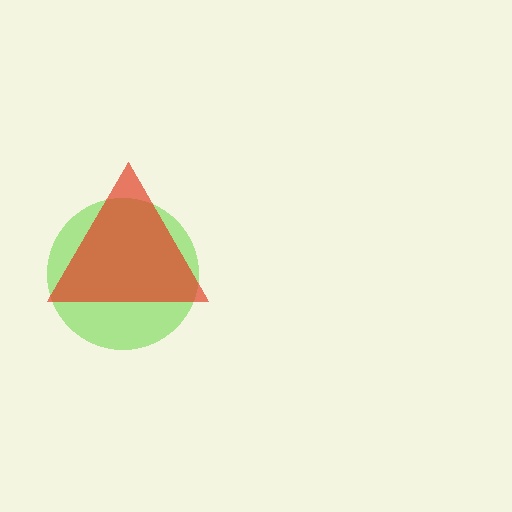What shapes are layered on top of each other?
The layered shapes are: a lime circle, a red triangle.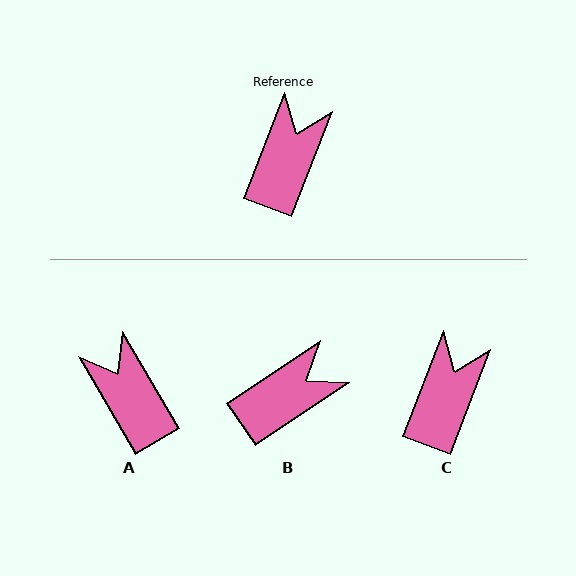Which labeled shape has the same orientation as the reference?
C.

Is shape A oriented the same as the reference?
No, it is off by about 51 degrees.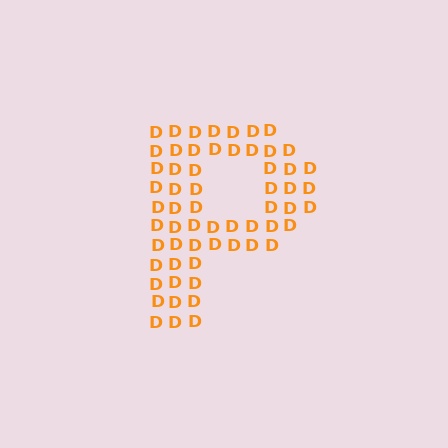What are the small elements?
The small elements are letter D's.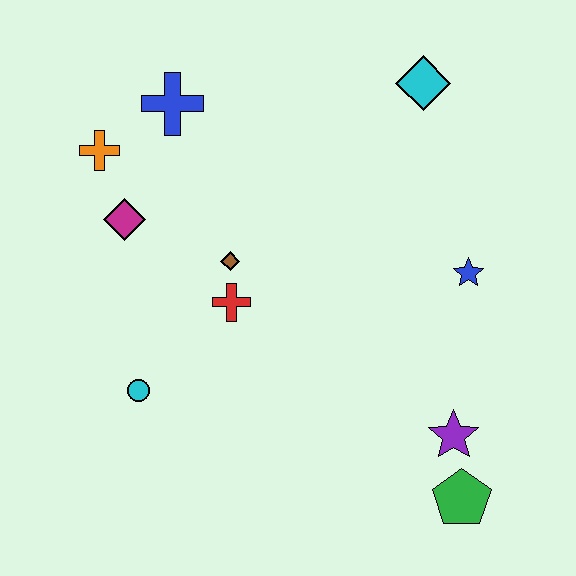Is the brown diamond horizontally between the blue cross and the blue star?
Yes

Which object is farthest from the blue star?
The orange cross is farthest from the blue star.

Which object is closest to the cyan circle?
The red cross is closest to the cyan circle.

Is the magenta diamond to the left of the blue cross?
Yes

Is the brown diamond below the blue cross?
Yes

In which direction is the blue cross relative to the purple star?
The blue cross is above the purple star.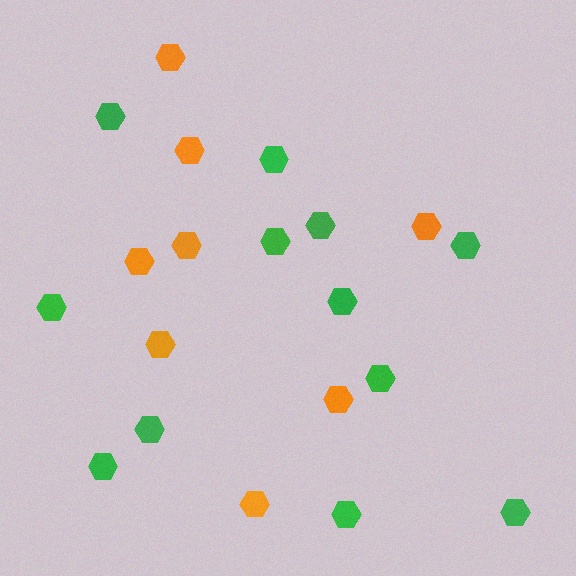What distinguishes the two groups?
There are 2 groups: one group of green hexagons (12) and one group of orange hexagons (8).